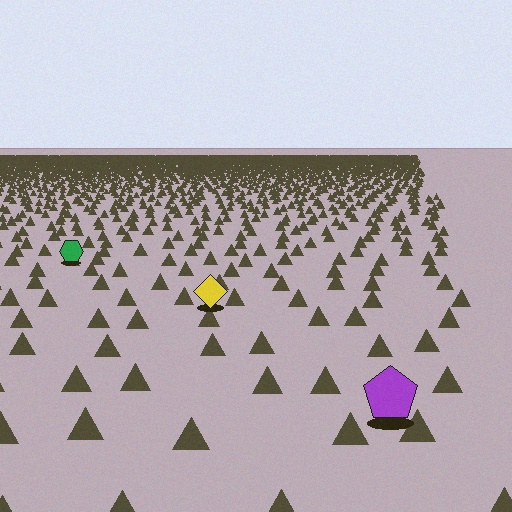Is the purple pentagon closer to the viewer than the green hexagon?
Yes. The purple pentagon is closer — you can tell from the texture gradient: the ground texture is coarser near it.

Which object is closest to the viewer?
The purple pentagon is closest. The texture marks near it are larger and more spread out.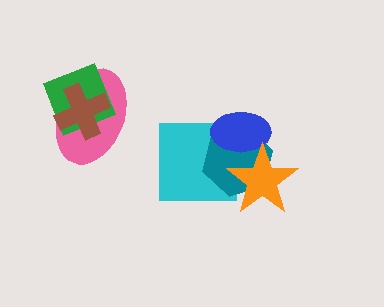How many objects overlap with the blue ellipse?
3 objects overlap with the blue ellipse.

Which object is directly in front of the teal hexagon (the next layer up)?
The blue ellipse is directly in front of the teal hexagon.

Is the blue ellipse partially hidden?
Yes, it is partially covered by another shape.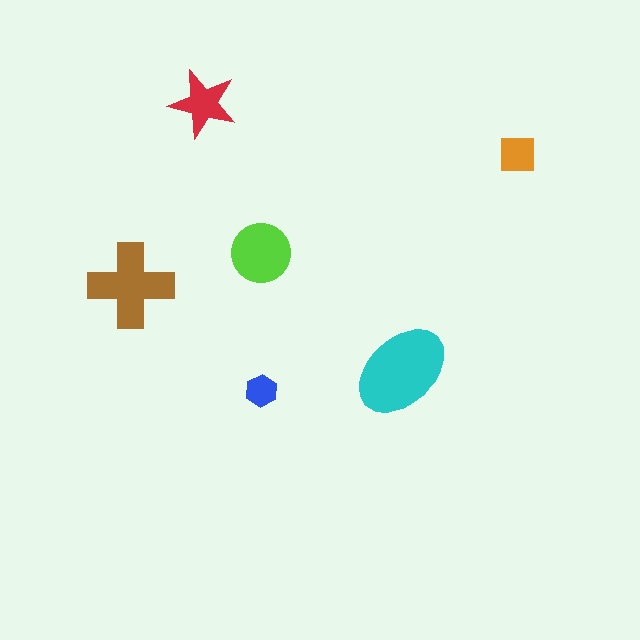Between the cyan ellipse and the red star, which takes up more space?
The cyan ellipse.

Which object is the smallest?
The blue hexagon.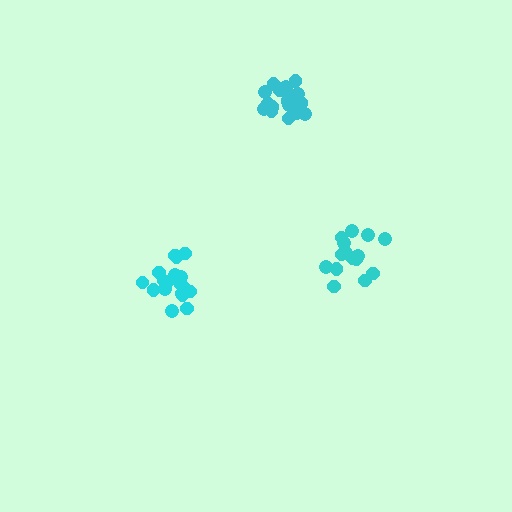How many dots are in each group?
Group 1: 19 dots, Group 2: 20 dots, Group 3: 15 dots (54 total).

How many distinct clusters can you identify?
There are 3 distinct clusters.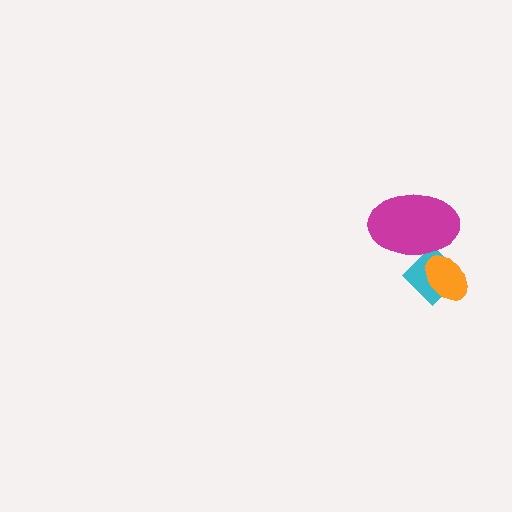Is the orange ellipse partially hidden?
Yes, it is partially covered by another shape.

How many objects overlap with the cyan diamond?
2 objects overlap with the cyan diamond.